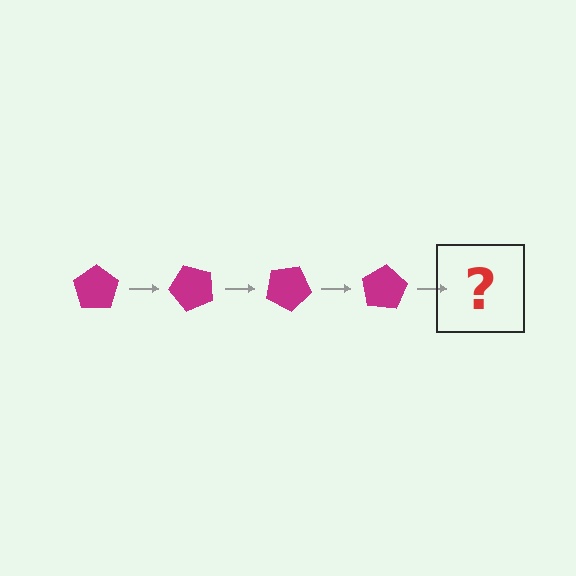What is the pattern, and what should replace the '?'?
The pattern is that the pentagon rotates 50 degrees each step. The '?' should be a magenta pentagon rotated 200 degrees.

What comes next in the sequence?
The next element should be a magenta pentagon rotated 200 degrees.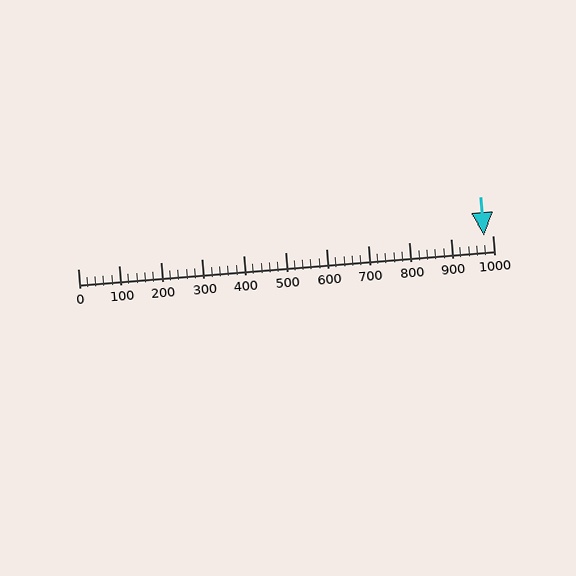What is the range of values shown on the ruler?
The ruler shows values from 0 to 1000.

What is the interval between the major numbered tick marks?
The major tick marks are spaced 100 units apart.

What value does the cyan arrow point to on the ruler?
The cyan arrow points to approximately 979.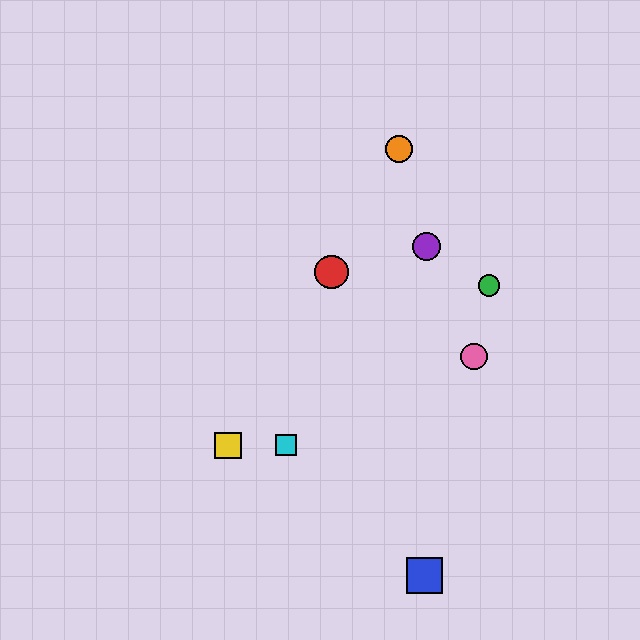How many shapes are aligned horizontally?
2 shapes (the yellow square, the cyan square) are aligned horizontally.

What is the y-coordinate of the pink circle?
The pink circle is at y≈357.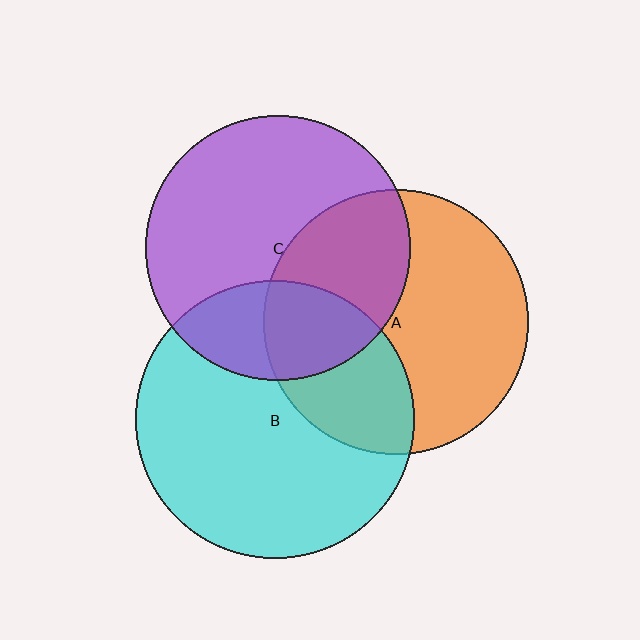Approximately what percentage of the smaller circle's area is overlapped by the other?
Approximately 35%.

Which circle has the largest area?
Circle B (cyan).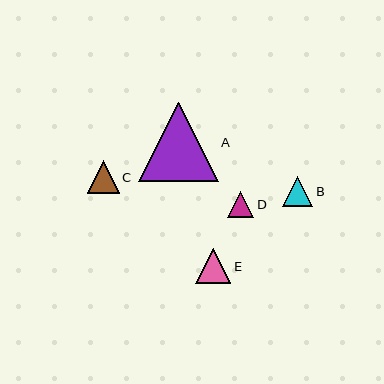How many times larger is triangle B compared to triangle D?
Triangle B is approximately 1.1 times the size of triangle D.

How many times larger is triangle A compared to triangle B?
Triangle A is approximately 2.7 times the size of triangle B.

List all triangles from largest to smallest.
From largest to smallest: A, E, C, B, D.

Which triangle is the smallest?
Triangle D is the smallest with a size of approximately 27 pixels.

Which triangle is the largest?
Triangle A is the largest with a size of approximately 80 pixels.